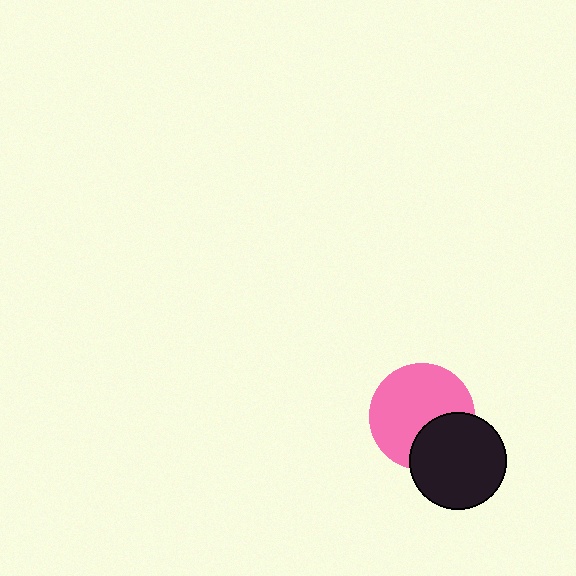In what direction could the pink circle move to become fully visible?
The pink circle could move toward the upper-left. That would shift it out from behind the black circle entirely.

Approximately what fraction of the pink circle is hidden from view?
Roughly 30% of the pink circle is hidden behind the black circle.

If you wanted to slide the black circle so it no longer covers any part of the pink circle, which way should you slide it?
Slide it toward the lower-right — that is the most direct way to separate the two shapes.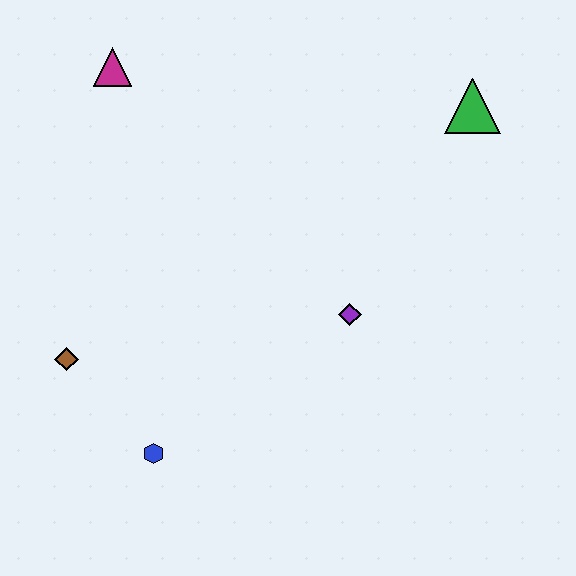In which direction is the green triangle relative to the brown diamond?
The green triangle is to the right of the brown diamond.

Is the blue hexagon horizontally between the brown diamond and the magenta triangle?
No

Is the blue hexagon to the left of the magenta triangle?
No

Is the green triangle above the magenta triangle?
No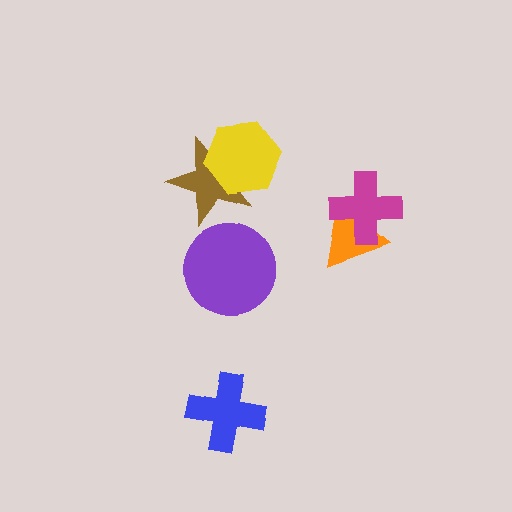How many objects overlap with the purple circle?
0 objects overlap with the purple circle.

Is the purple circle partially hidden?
No, no other shape covers it.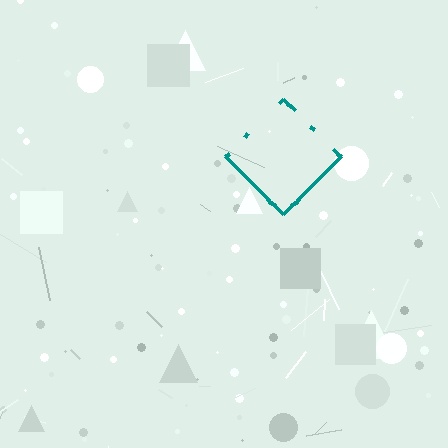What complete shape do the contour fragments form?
The contour fragments form a diamond.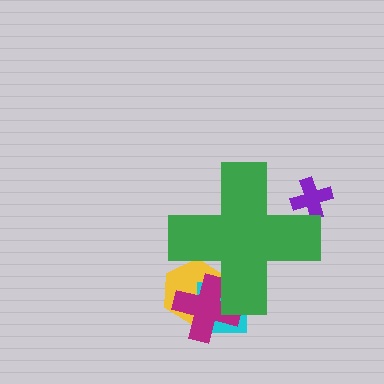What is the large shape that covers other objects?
A green cross.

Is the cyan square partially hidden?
Yes, the cyan square is partially hidden behind the green cross.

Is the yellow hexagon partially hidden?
Yes, the yellow hexagon is partially hidden behind the green cross.